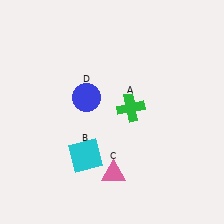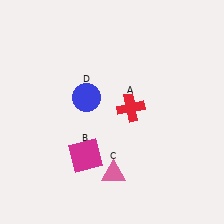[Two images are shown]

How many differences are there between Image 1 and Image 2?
There are 2 differences between the two images.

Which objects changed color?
A changed from green to red. B changed from cyan to magenta.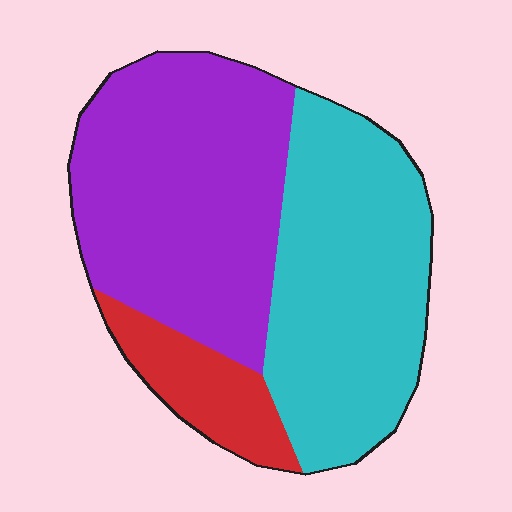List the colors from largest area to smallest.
From largest to smallest: purple, cyan, red.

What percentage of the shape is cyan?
Cyan takes up between a quarter and a half of the shape.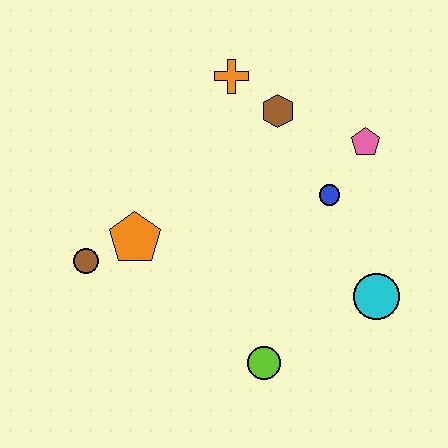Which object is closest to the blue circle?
The pink pentagon is closest to the blue circle.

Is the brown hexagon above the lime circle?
Yes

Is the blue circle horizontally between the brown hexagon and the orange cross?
No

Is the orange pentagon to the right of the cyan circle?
No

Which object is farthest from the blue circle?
The brown circle is farthest from the blue circle.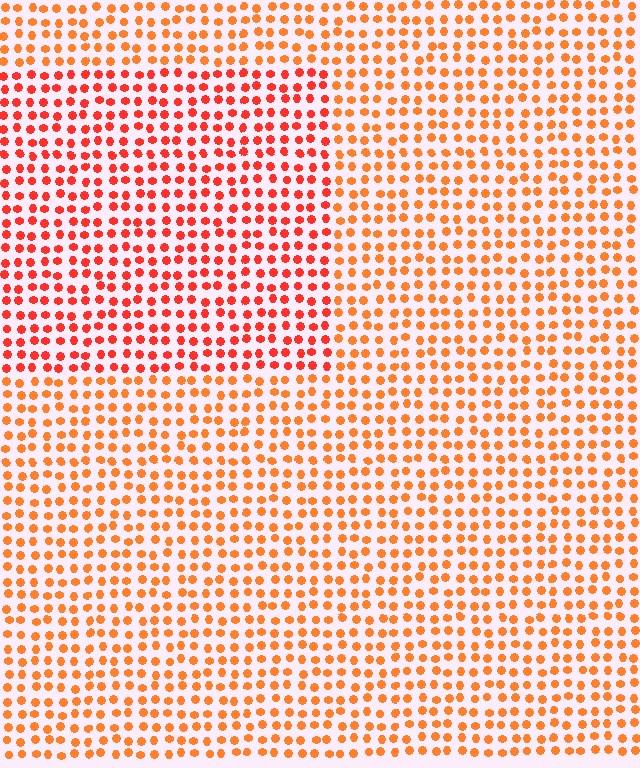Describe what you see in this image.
The image is filled with small orange elements in a uniform arrangement. A rectangle-shaped region is visible where the elements are tinted to a slightly different hue, forming a subtle color boundary.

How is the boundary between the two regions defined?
The boundary is defined purely by a slight shift in hue (about 23 degrees). Spacing, size, and orientation are identical on both sides.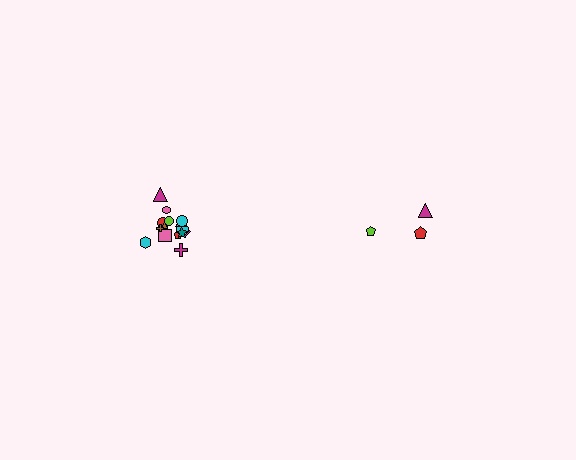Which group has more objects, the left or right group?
The left group.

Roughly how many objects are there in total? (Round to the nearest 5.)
Roughly 20 objects in total.